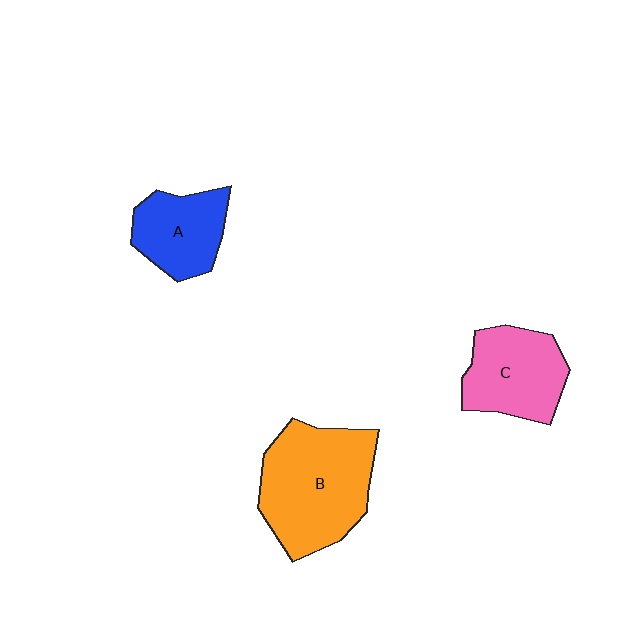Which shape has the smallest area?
Shape A (blue).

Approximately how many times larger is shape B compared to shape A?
Approximately 1.8 times.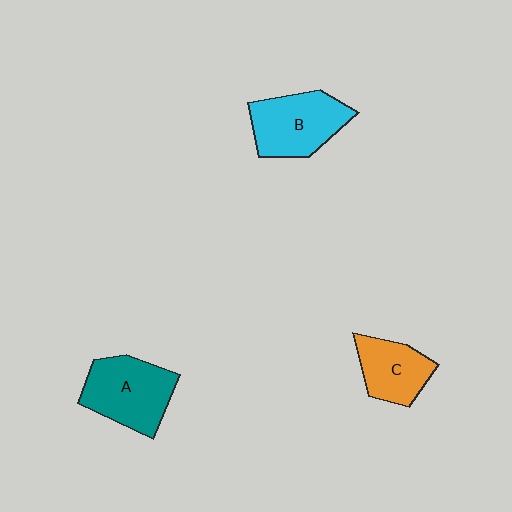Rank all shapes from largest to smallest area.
From largest to smallest: A (teal), B (cyan), C (orange).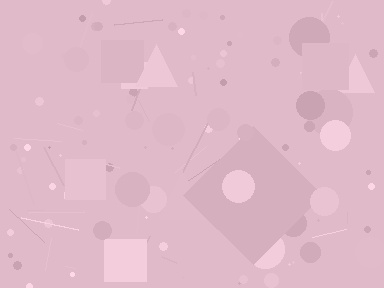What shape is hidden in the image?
A diamond is hidden in the image.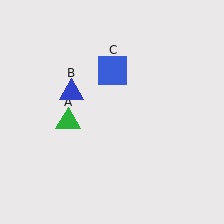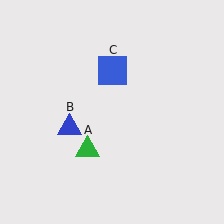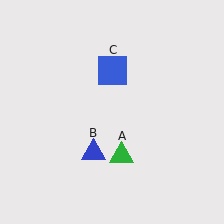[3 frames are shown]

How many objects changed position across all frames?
2 objects changed position: green triangle (object A), blue triangle (object B).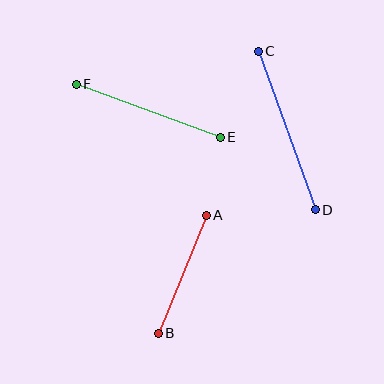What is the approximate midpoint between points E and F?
The midpoint is at approximately (148, 111) pixels.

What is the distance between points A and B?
The distance is approximately 128 pixels.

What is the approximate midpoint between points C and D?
The midpoint is at approximately (287, 131) pixels.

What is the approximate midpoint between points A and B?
The midpoint is at approximately (182, 274) pixels.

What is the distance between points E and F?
The distance is approximately 154 pixels.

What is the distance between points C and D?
The distance is approximately 169 pixels.